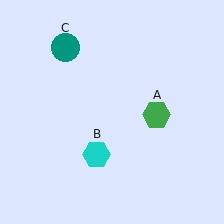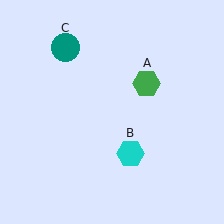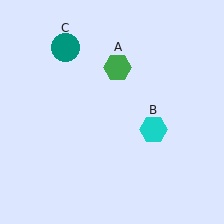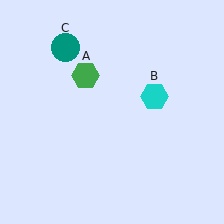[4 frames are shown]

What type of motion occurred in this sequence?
The green hexagon (object A), cyan hexagon (object B) rotated counterclockwise around the center of the scene.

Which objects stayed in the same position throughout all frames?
Teal circle (object C) remained stationary.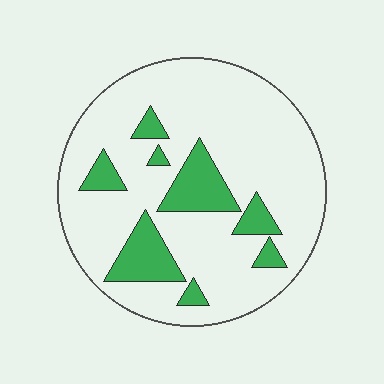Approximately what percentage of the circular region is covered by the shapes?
Approximately 20%.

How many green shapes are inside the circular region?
8.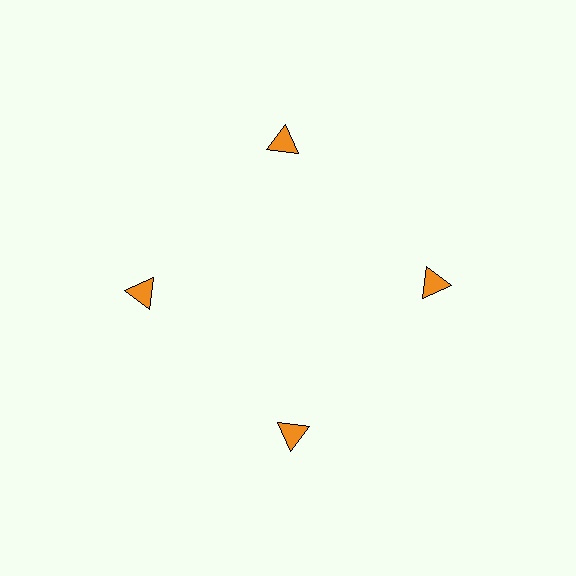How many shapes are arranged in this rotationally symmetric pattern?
There are 4 shapes, arranged in 4 groups of 1.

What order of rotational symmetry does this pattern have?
This pattern has 4-fold rotational symmetry.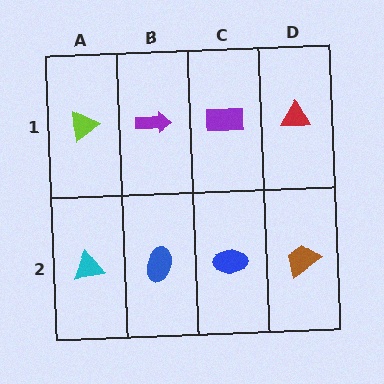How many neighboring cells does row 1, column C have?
3.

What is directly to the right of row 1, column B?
A purple rectangle.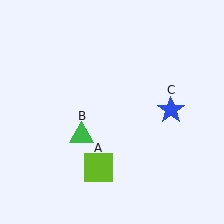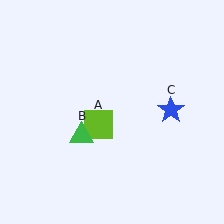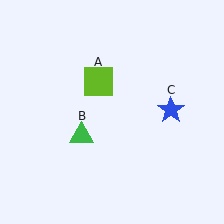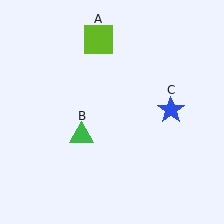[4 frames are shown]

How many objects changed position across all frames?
1 object changed position: lime square (object A).